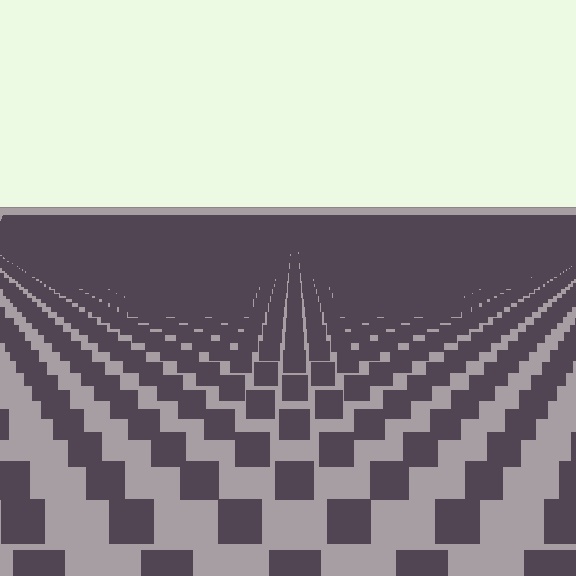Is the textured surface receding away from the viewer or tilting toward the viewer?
The surface is receding away from the viewer. Texture elements get smaller and denser toward the top.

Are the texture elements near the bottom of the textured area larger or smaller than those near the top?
Larger. Near the bottom, elements are closer to the viewer and appear at a bigger on-screen size.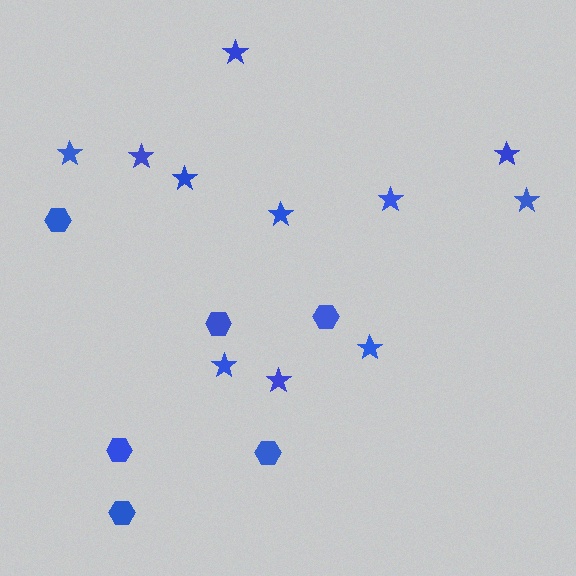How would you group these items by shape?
There are 2 groups: one group of hexagons (6) and one group of stars (11).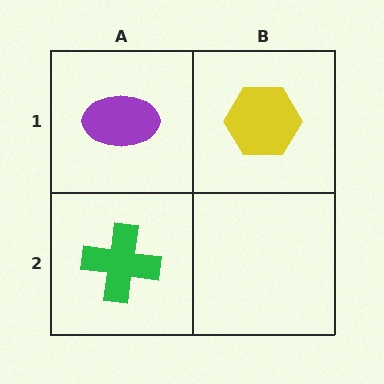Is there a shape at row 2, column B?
No, that cell is empty.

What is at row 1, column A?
A purple ellipse.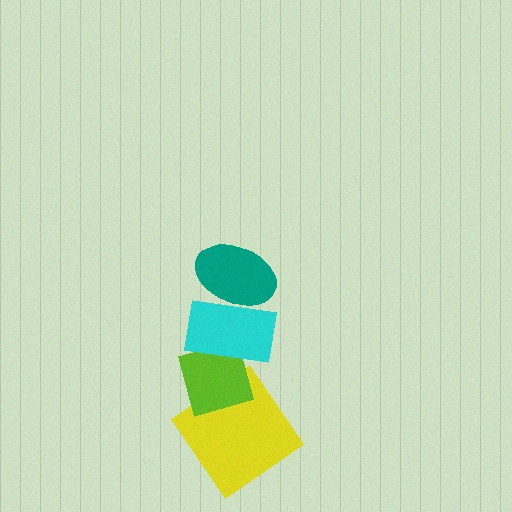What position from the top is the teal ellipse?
The teal ellipse is 1st from the top.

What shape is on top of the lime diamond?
The cyan rectangle is on top of the lime diamond.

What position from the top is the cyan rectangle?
The cyan rectangle is 2nd from the top.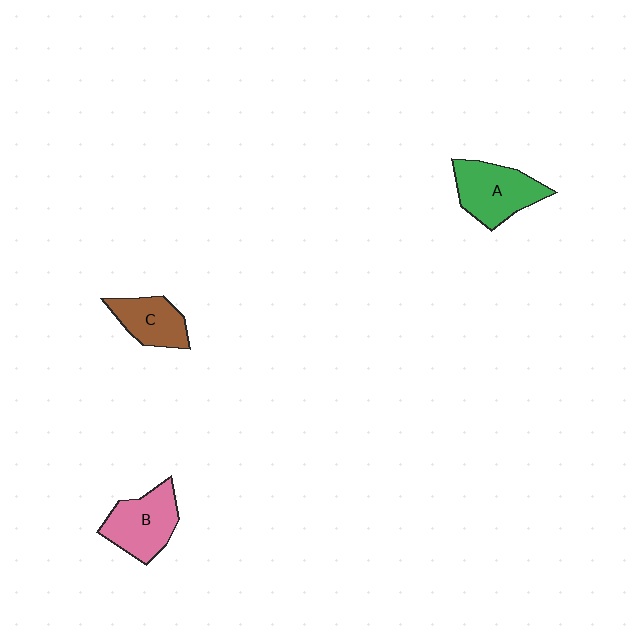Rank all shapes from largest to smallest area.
From largest to smallest: A (green), B (pink), C (brown).